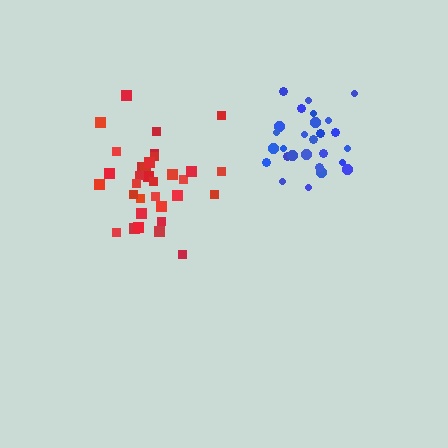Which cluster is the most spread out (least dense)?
Red.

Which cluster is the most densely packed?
Blue.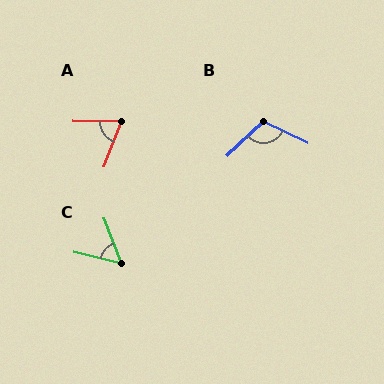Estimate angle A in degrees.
Approximately 69 degrees.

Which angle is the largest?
B, at approximately 111 degrees.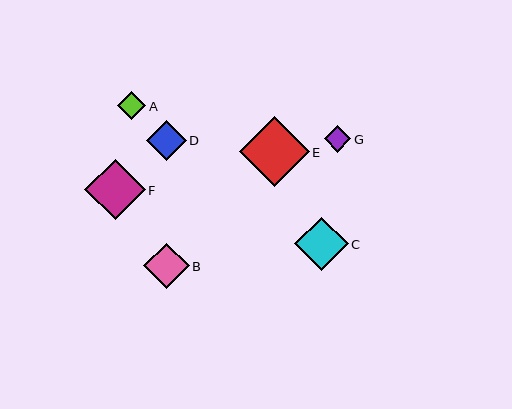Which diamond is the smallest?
Diamond G is the smallest with a size of approximately 26 pixels.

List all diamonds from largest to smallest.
From largest to smallest: E, F, C, B, D, A, G.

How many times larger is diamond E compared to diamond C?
Diamond E is approximately 1.3 times the size of diamond C.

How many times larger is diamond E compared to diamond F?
Diamond E is approximately 1.2 times the size of diamond F.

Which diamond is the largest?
Diamond E is the largest with a size of approximately 70 pixels.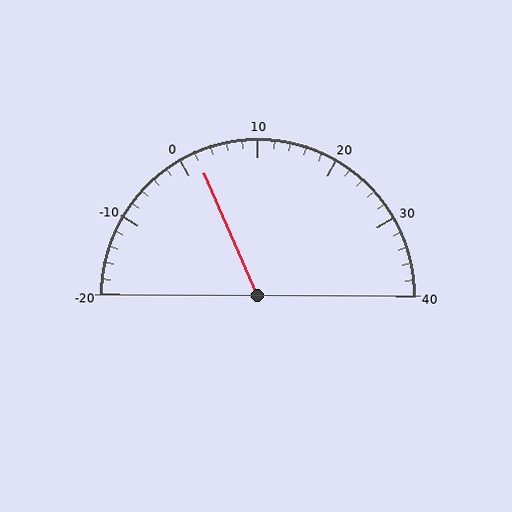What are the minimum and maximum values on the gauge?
The gauge ranges from -20 to 40.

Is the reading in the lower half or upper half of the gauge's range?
The reading is in the lower half of the range (-20 to 40).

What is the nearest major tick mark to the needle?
The nearest major tick mark is 0.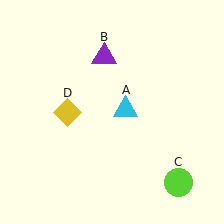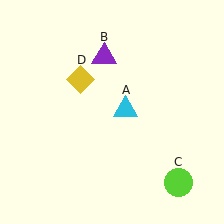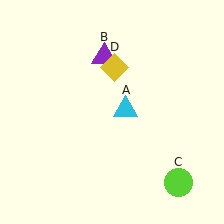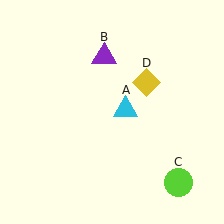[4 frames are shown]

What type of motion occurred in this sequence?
The yellow diamond (object D) rotated clockwise around the center of the scene.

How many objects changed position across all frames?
1 object changed position: yellow diamond (object D).